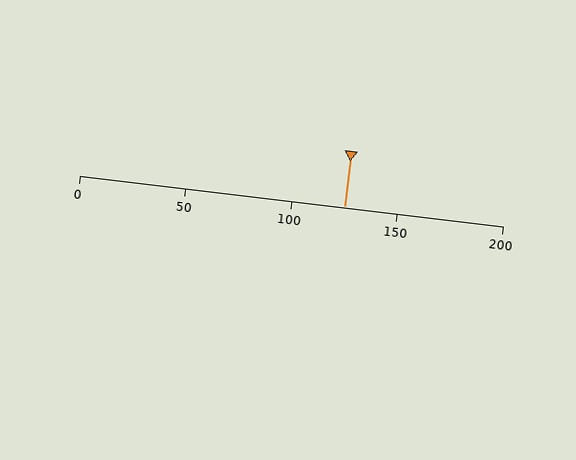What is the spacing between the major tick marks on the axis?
The major ticks are spaced 50 apart.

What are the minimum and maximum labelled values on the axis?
The axis runs from 0 to 200.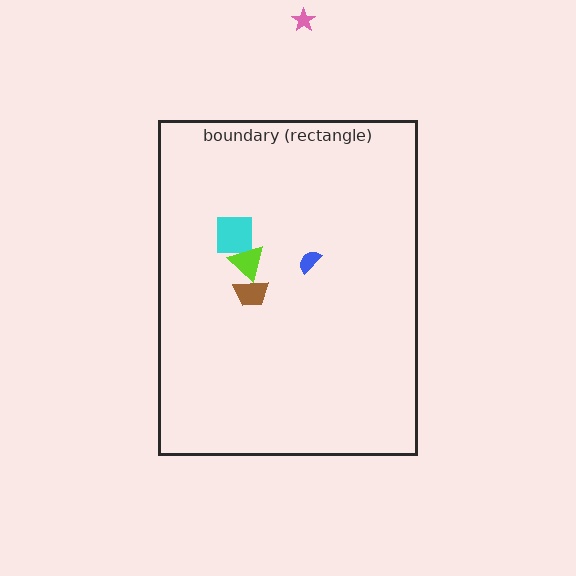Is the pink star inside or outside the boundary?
Outside.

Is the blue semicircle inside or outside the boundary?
Inside.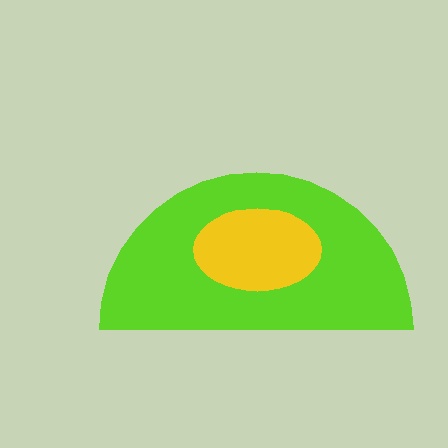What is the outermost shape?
The lime semicircle.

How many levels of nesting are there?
2.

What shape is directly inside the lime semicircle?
The yellow ellipse.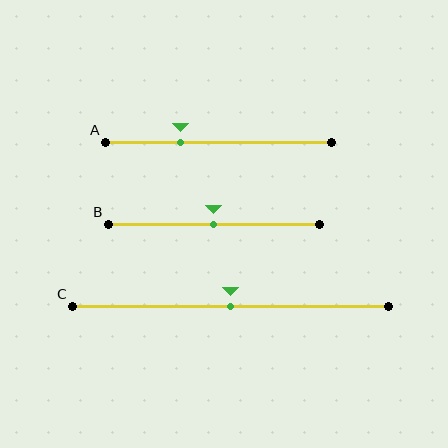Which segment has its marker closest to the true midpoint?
Segment B has its marker closest to the true midpoint.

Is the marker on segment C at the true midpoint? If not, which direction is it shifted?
Yes, the marker on segment C is at the true midpoint.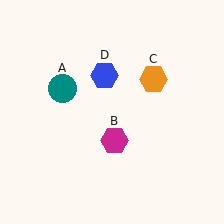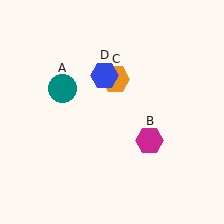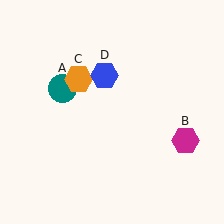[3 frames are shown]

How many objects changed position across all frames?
2 objects changed position: magenta hexagon (object B), orange hexagon (object C).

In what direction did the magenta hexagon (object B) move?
The magenta hexagon (object B) moved right.